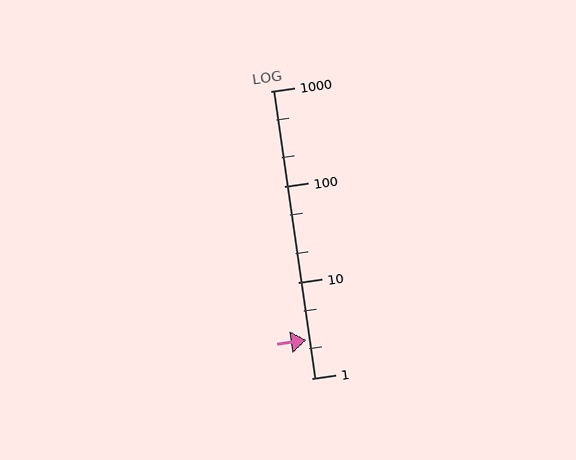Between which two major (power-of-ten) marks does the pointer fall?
The pointer is between 1 and 10.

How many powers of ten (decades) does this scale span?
The scale spans 3 decades, from 1 to 1000.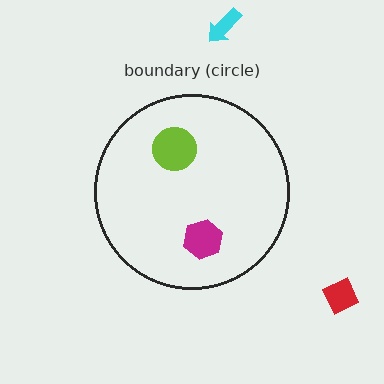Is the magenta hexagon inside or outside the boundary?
Inside.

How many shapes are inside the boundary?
2 inside, 2 outside.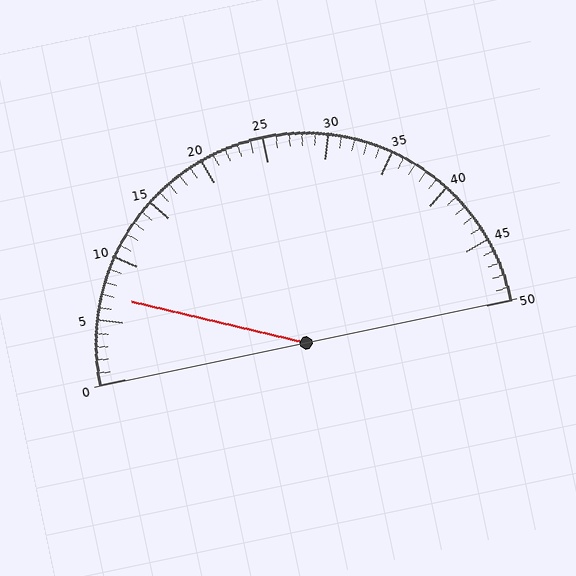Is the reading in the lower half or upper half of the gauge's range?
The reading is in the lower half of the range (0 to 50).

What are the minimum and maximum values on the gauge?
The gauge ranges from 0 to 50.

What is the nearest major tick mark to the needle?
The nearest major tick mark is 5.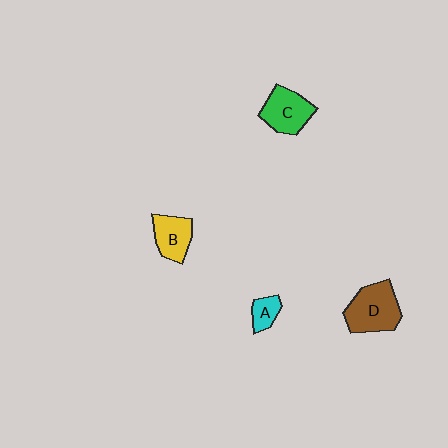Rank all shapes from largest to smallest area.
From largest to smallest: D (brown), C (green), B (yellow), A (cyan).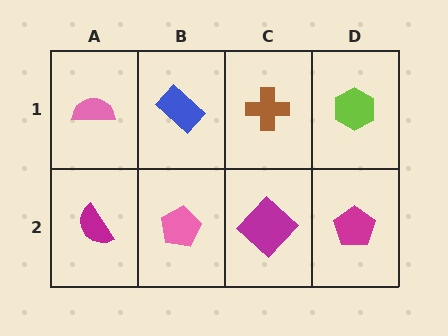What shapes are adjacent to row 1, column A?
A magenta semicircle (row 2, column A), a blue rectangle (row 1, column B).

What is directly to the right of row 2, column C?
A magenta pentagon.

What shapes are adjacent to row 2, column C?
A brown cross (row 1, column C), a pink pentagon (row 2, column B), a magenta pentagon (row 2, column D).